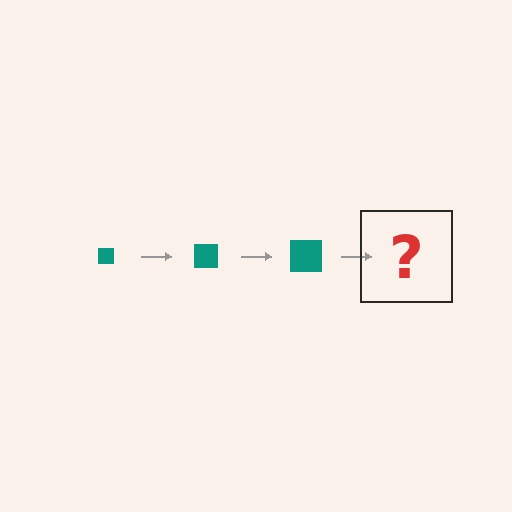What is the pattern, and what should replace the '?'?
The pattern is that the square gets progressively larger each step. The '?' should be a teal square, larger than the previous one.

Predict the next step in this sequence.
The next step is a teal square, larger than the previous one.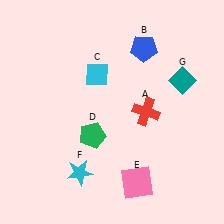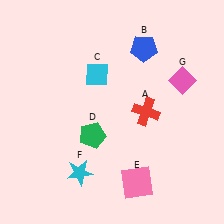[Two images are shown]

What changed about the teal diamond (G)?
In Image 1, G is teal. In Image 2, it changed to pink.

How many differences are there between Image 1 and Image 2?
There is 1 difference between the two images.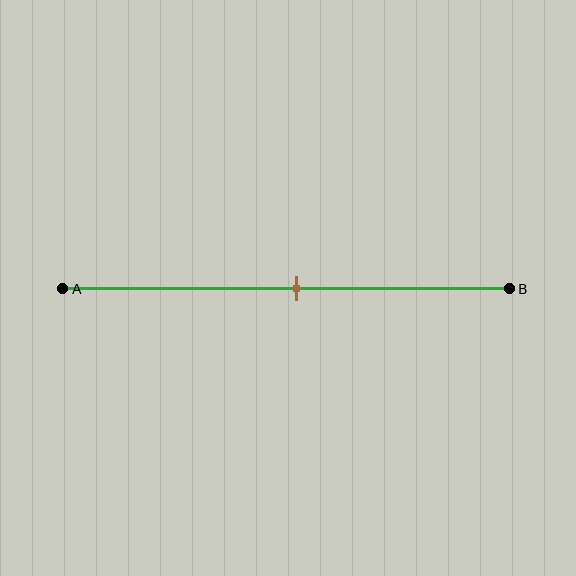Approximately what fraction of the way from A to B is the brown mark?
The brown mark is approximately 50% of the way from A to B.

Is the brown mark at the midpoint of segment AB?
Yes, the mark is approximately at the midpoint.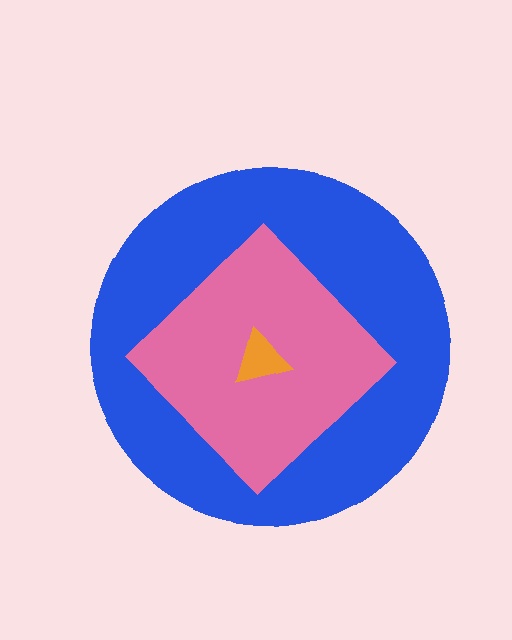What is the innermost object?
The orange triangle.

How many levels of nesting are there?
3.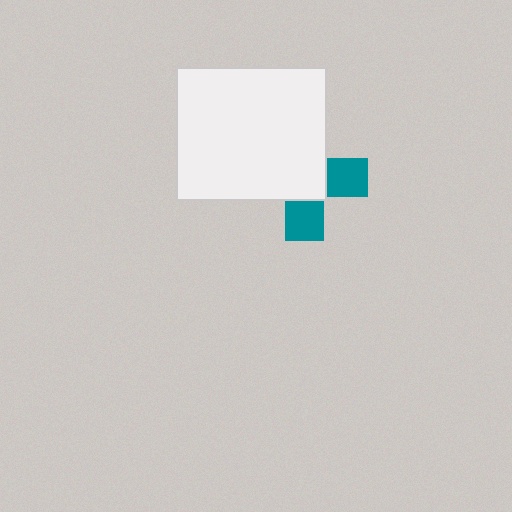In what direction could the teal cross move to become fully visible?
The teal cross could move toward the lower-right. That would shift it out from behind the white rectangle entirely.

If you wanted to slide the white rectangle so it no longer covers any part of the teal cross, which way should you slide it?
Slide it toward the upper-left — that is the most direct way to separate the two shapes.